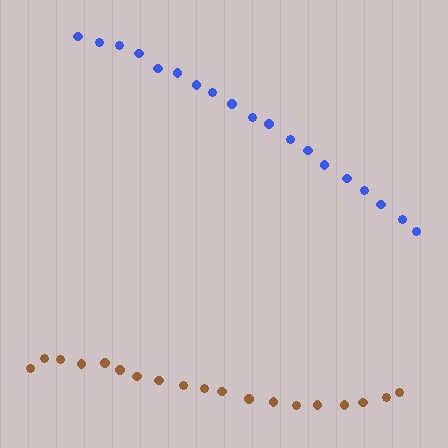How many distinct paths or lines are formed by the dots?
There are 2 distinct paths.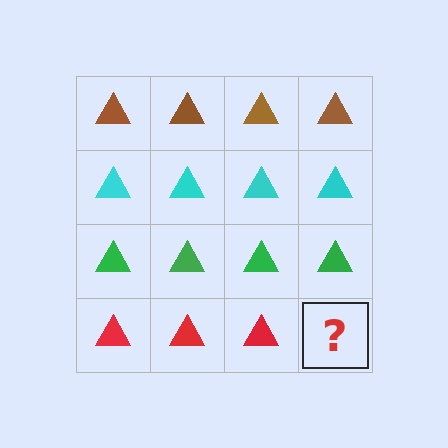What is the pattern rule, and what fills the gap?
The rule is that each row has a consistent color. The gap should be filled with a red triangle.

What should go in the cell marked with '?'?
The missing cell should contain a red triangle.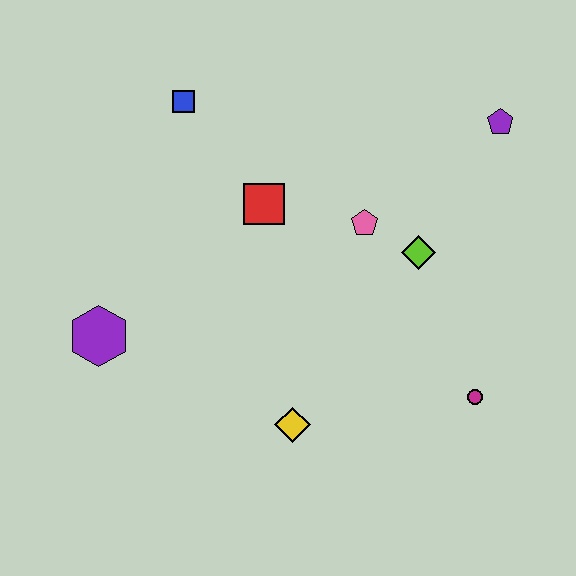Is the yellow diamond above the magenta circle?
No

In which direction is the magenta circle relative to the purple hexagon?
The magenta circle is to the right of the purple hexagon.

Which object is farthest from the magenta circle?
The blue square is farthest from the magenta circle.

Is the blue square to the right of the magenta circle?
No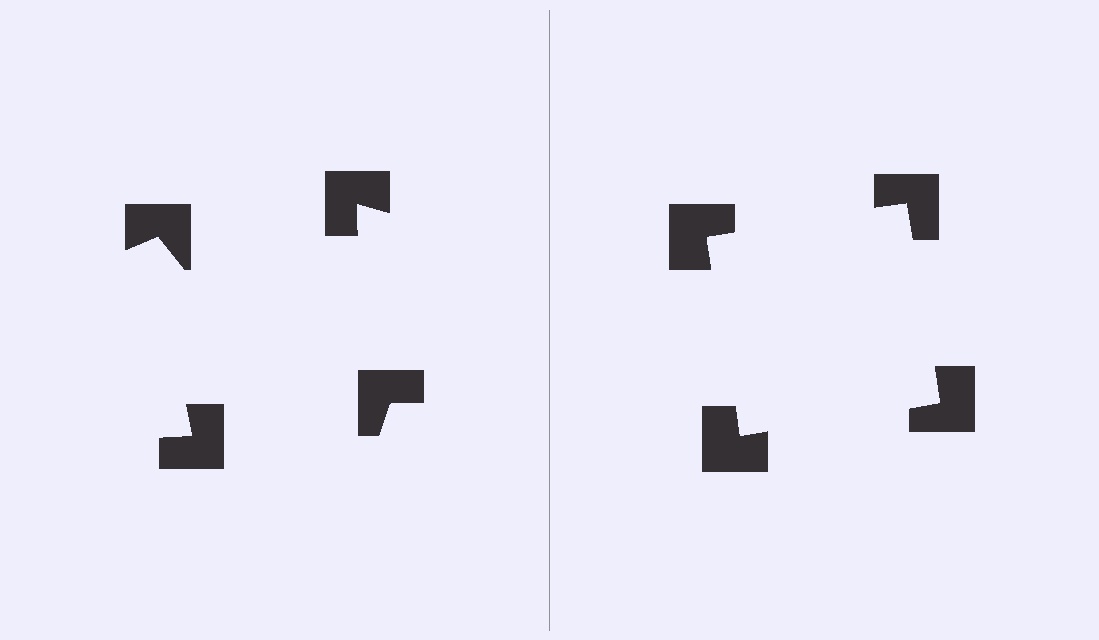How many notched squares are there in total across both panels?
8 — 4 on each side.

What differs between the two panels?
The notched squares are positioned identically on both sides; only the wedge orientations differ. On the right they align to a square; on the left they are misaligned.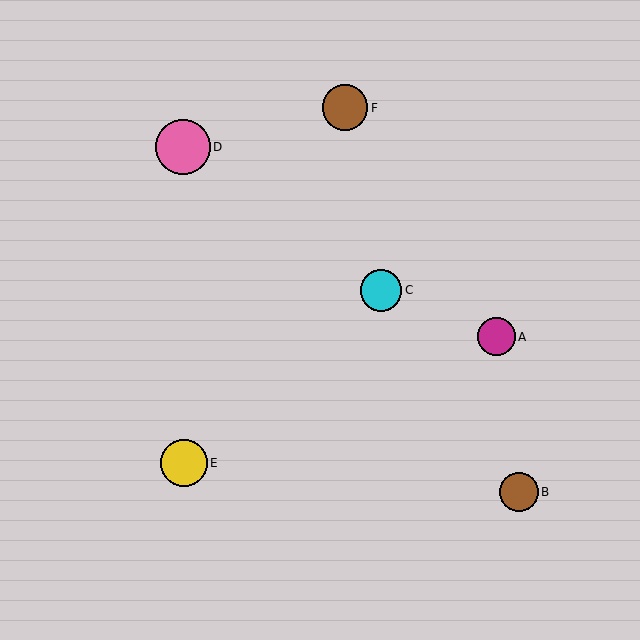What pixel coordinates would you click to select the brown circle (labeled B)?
Click at (519, 492) to select the brown circle B.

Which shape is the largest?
The pink circle (labeled D) is the largest.